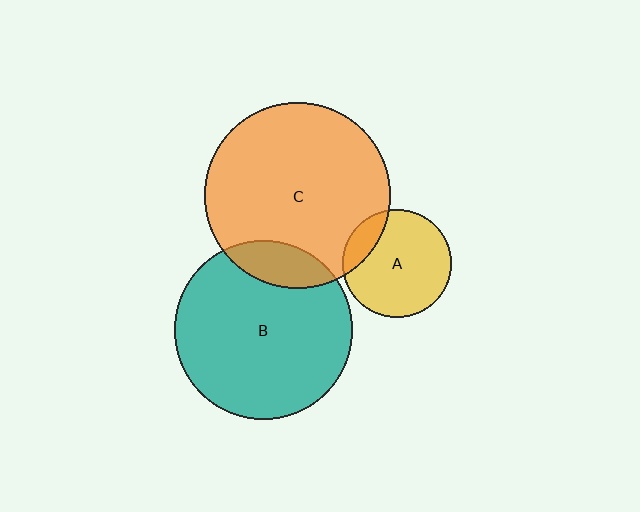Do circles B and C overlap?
Yes.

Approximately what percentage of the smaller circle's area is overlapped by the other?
Approximately 15%.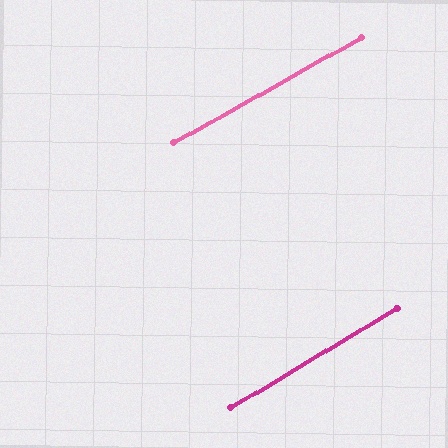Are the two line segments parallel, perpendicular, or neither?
Parallel — their directions differ by only 1.4°.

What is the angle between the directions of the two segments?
Approximately 1 degree.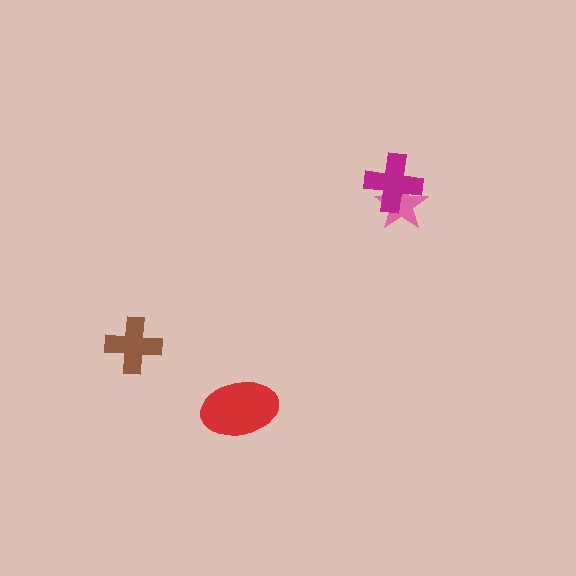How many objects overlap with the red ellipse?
0 objects overlap with the red ellipse.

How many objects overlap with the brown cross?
0 objects overlap with the brown cross.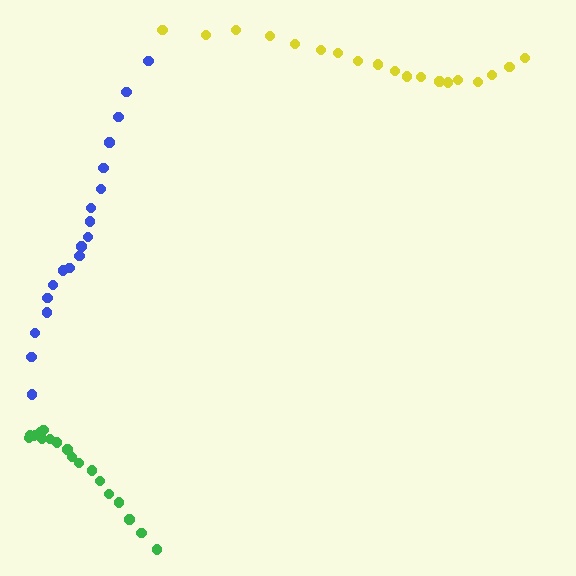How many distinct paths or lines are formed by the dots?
There are 3 distinct paths.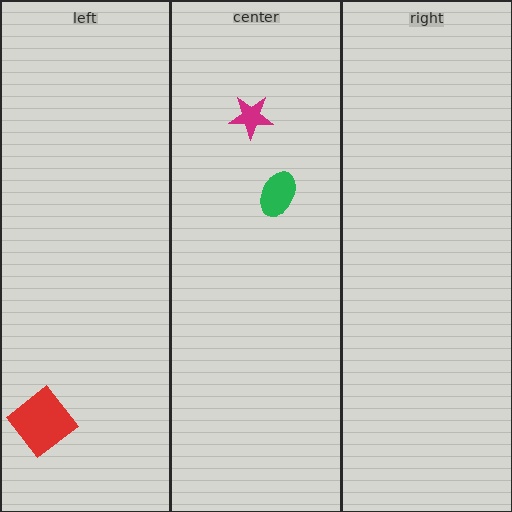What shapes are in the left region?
The red diamond.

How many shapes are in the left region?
1.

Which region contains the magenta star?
The center region.